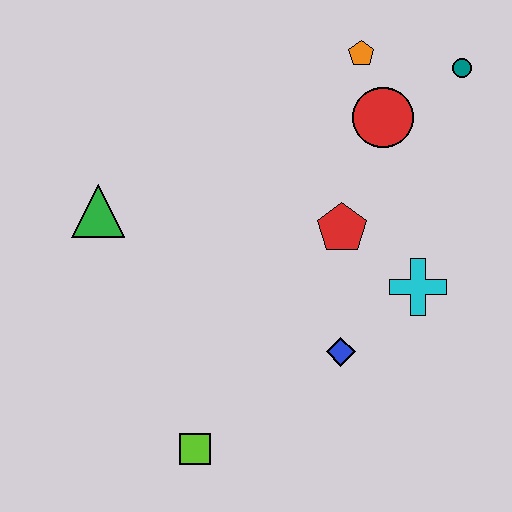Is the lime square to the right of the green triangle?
Yes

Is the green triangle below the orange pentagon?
Yes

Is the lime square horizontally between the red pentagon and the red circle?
No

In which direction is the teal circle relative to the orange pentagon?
The teal circle is to the right of the orange pentagon.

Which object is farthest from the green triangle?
The teal circle is farthest from the green triangle.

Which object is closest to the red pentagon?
The cyan cross is closest to the red pentagon.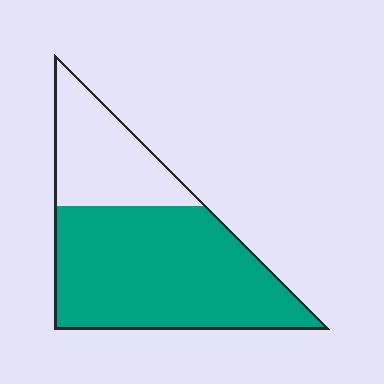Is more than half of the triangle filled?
Yes.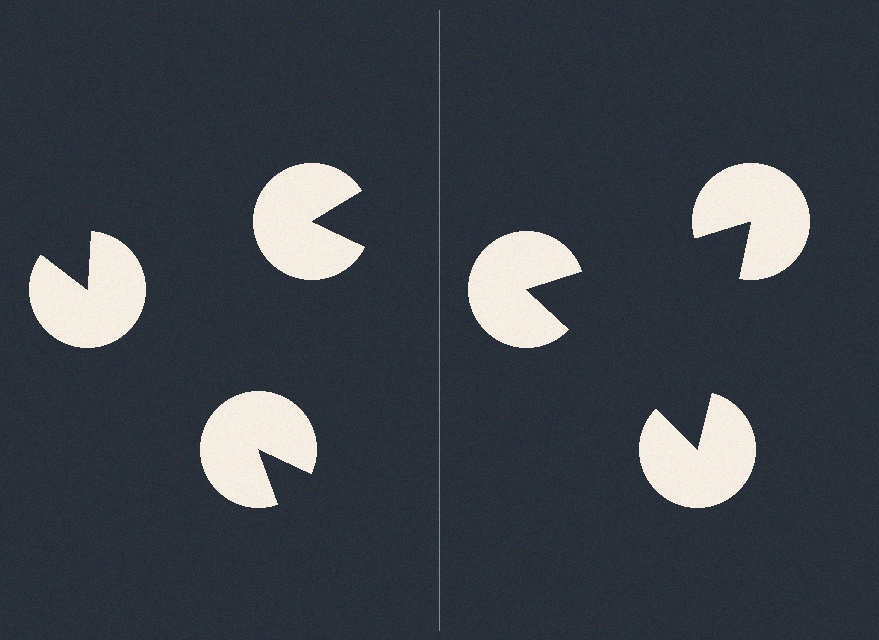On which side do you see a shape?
An illusory triangle appears on the right side. On the left side the wedge cuts are rotated, so no coherent shape forms.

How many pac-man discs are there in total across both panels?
6 — 3 on each side.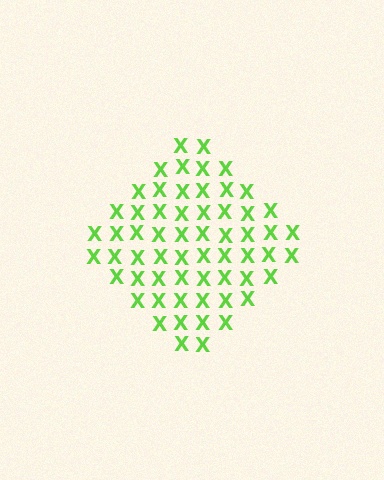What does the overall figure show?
The overall figure shows a diamond.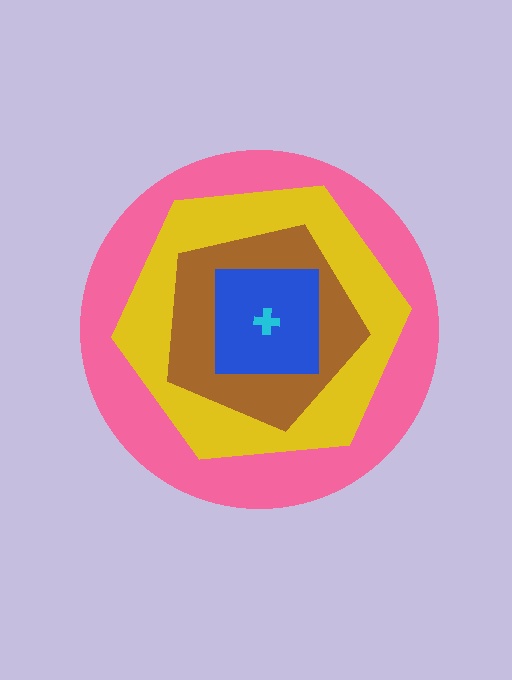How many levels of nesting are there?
5.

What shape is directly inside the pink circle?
The yellow hexagon.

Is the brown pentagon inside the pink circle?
Yes.